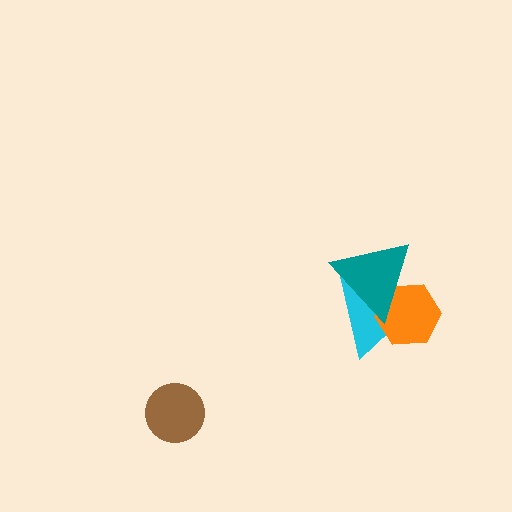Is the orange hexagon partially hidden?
Yes, it is partially covered by another shape.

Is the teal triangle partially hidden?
No, no other shape covers it.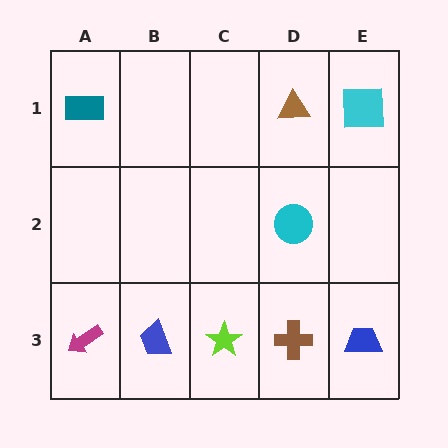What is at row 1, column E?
A cyan square.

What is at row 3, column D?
A brown cross.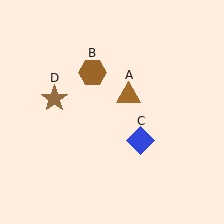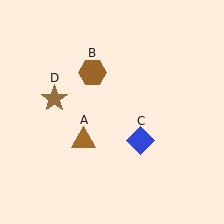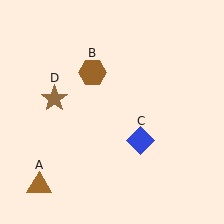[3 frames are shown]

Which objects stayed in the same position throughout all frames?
Brown hexagon (object B) and blue diamond (object C) and brown star (object D) remained stationary.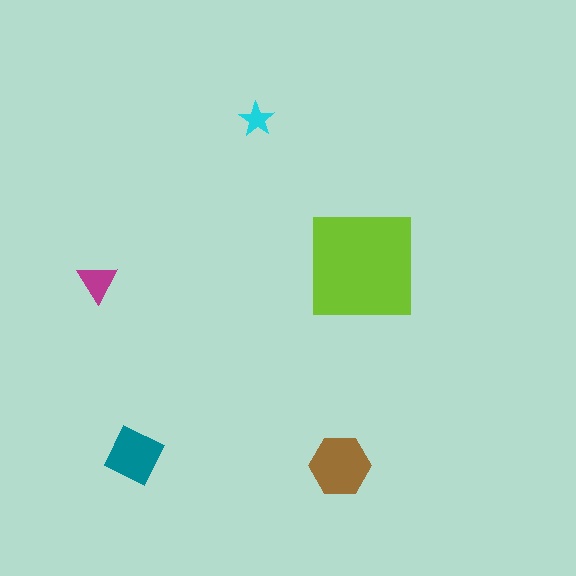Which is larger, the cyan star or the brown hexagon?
The brown hexagon.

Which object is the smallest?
The cyan star.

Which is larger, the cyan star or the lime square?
The lime square.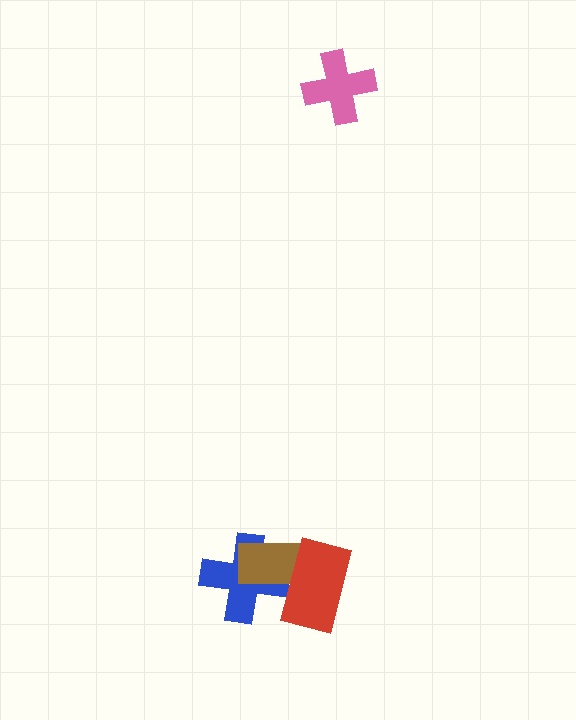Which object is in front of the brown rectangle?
The red rectangle is in front of the brown rectangle.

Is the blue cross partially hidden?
Yes, it is partially covered by another shape.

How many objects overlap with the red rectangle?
2 objects overlap with the red rectangle.